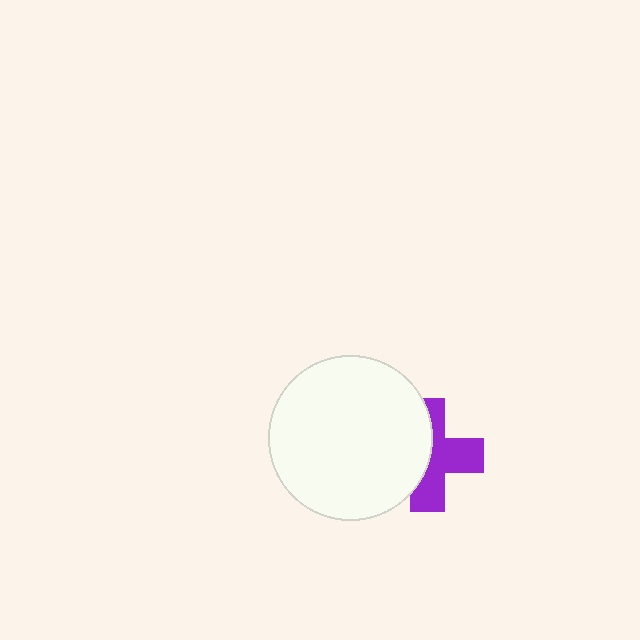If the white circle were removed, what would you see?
You would see the complete purple cross.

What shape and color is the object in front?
The object in front is a white circle.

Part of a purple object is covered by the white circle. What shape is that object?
It is a cross.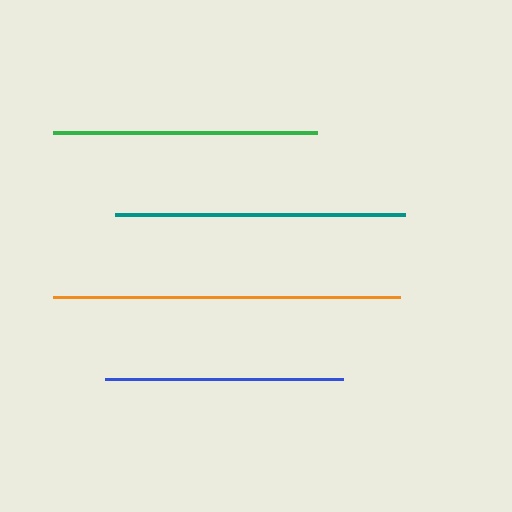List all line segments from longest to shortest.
From longest to shortest: orange, teal, green, blue.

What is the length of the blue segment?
The blue segment is approximately 238 pixels long.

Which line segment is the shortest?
The blue line is the shortest at approximately 238 pixels.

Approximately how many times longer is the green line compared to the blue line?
The green line is approximately 1.1 times the length of the blue line.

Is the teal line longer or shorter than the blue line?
The teal line is longer than the blue line.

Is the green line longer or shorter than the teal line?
The teal line is longer than the green line.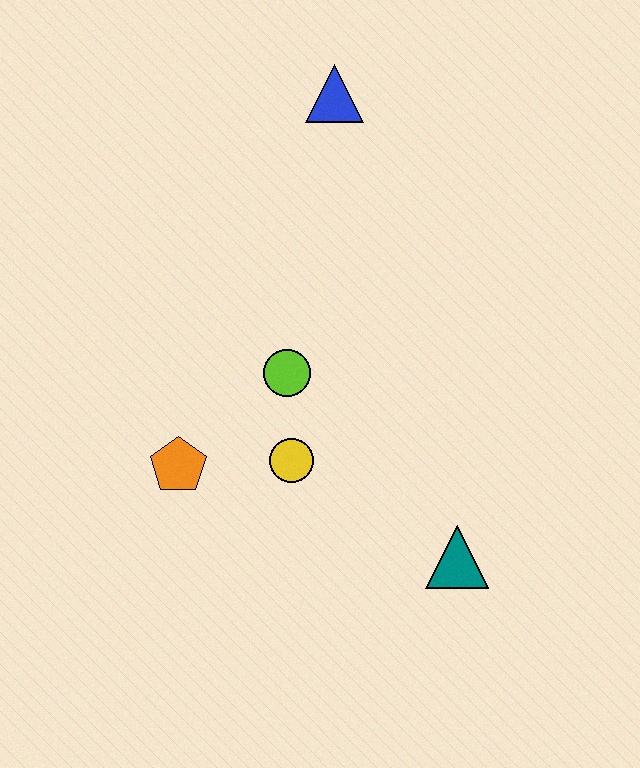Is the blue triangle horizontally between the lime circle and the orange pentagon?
No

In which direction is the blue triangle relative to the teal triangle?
The blue triangle is above the teal triangle.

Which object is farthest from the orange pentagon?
The blue triangle is farthest from the orange pentagon.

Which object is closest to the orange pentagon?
The yellow circle is closest to the orange pentagon.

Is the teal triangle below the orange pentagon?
Yes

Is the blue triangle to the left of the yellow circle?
No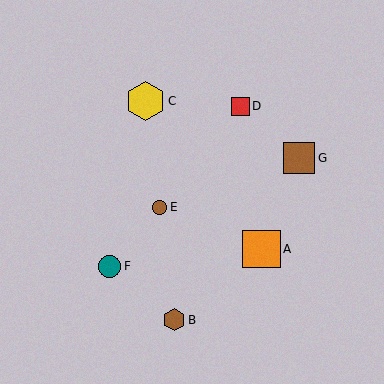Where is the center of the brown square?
The center of the brown square is at (299, 158).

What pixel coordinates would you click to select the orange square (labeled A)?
Click at (261, 249) to select the orange square A.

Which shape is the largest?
The yellow hexagon (labeled C) is the largest.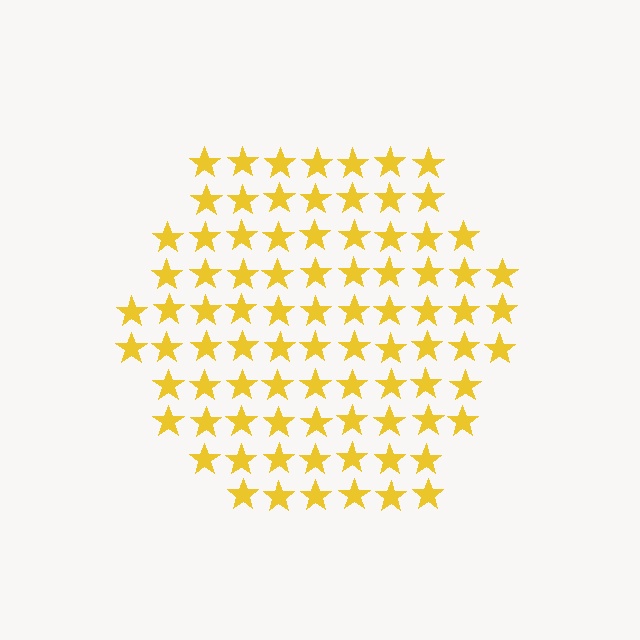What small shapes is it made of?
It is made of small stars.